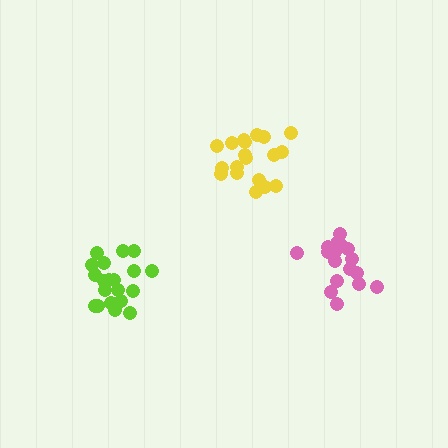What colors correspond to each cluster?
The clusters are colored: lime, yellow, pink.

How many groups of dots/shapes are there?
There are 3 groups.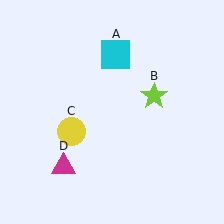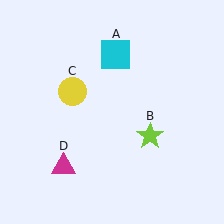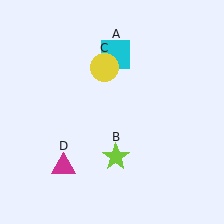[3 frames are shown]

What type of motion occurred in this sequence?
The lime star (object B), yellow circle (object C) rotated clockwise around the center of the scene.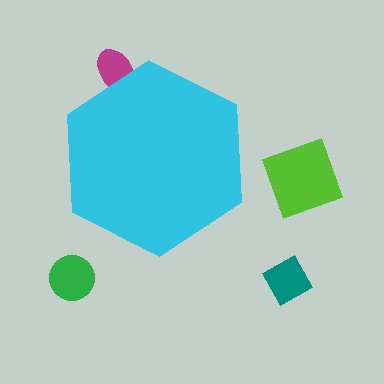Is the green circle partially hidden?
No, the green circle is fully visible.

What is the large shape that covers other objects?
A cyan hexagon.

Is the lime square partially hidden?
No, the lime square is fully visible.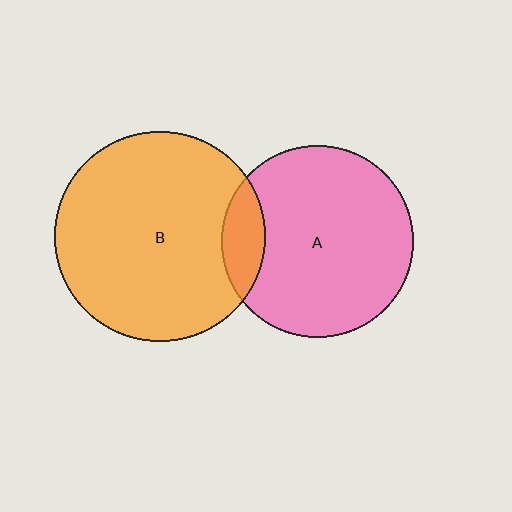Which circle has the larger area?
Circle B (orange).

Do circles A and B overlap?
Yes.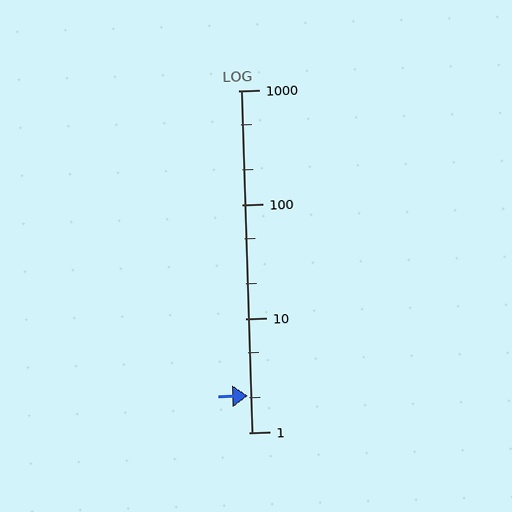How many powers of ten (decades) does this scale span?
The scale spans 3 decades, from 1 to 1000.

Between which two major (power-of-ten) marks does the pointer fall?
The pointer is between 1 and 10.